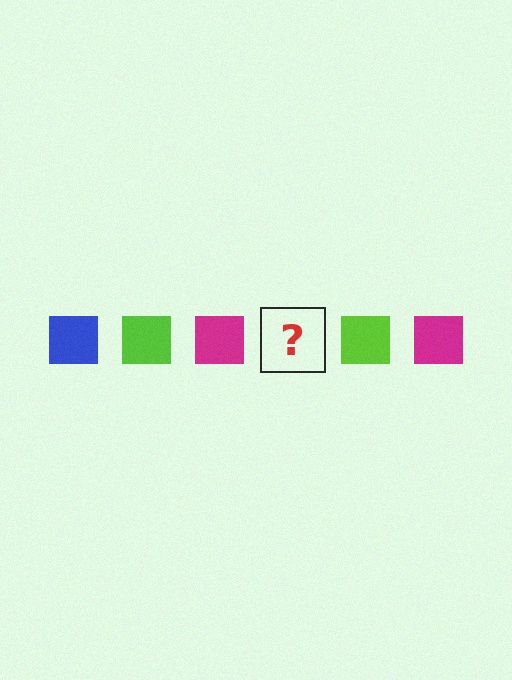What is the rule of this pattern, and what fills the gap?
The rule is that the pattern cycles through blue, lime, magenta squares. The gap should be filled with a blue square.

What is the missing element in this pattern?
The missing element is a blue square.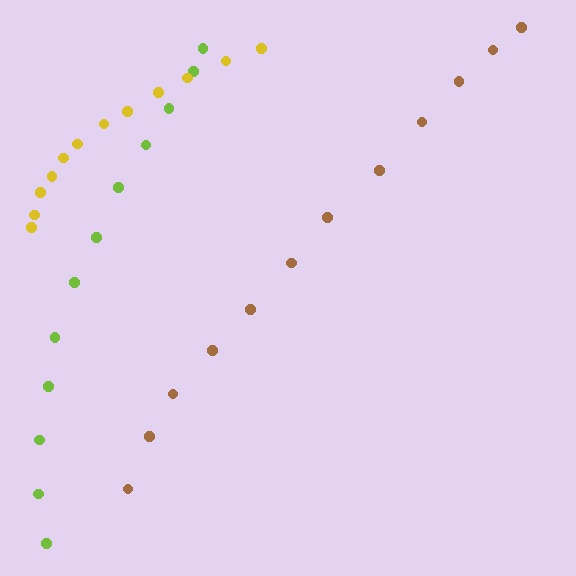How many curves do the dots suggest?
There are 3 distinct paths.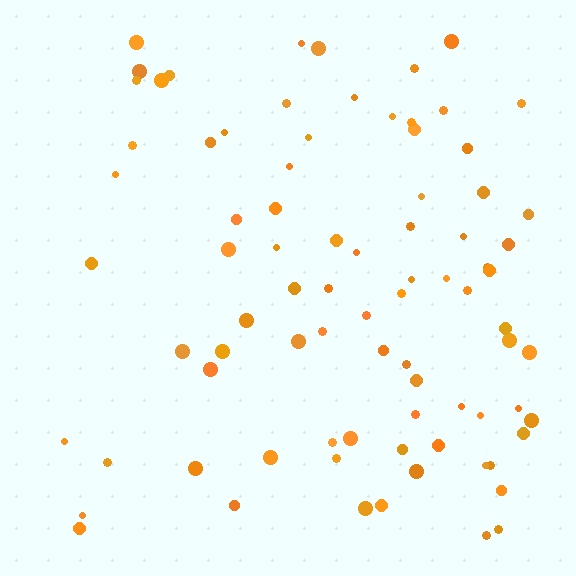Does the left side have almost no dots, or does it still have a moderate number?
Still a moderate number, just noticeably fewer than the right.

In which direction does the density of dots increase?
From left to right, with the right side densest.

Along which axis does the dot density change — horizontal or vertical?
Horizontal.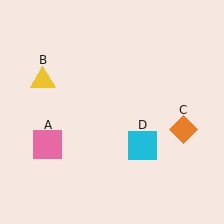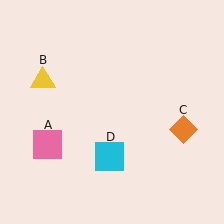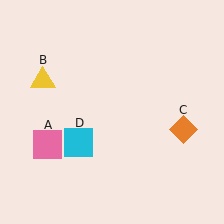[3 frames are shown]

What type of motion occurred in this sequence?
The cyan square (object D) rotated clockwise around the center of the scene.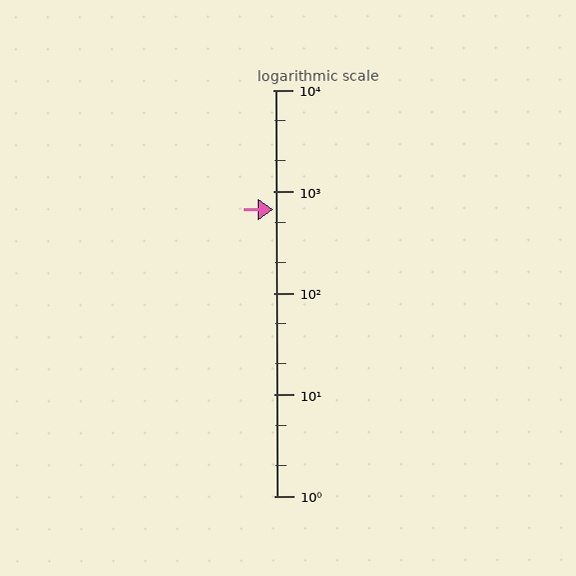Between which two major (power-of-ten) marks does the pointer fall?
The pointer is between 100 and 1000.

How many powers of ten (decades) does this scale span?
The scale spans 4 decades, from 1 to 10000.